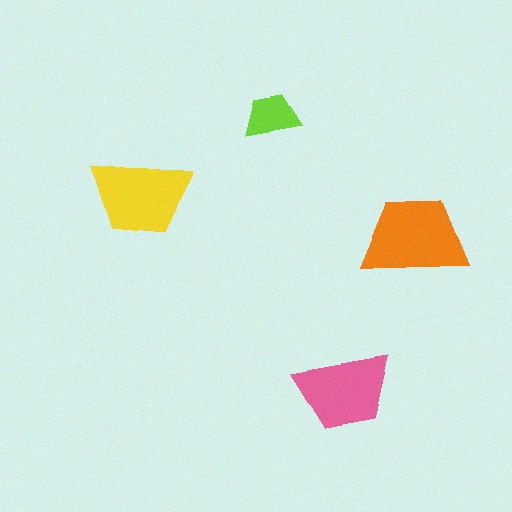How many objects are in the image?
There are 4 objects in the image.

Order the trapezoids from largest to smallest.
the orange one, the yellow one, the pink one, the lime one.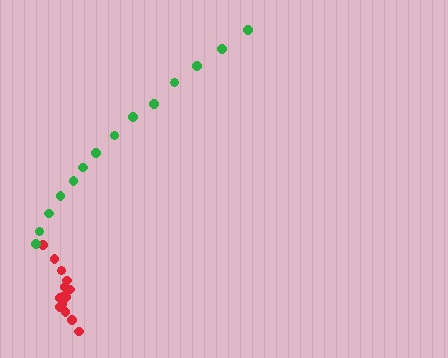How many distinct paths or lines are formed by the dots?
There are 2 distinct paths.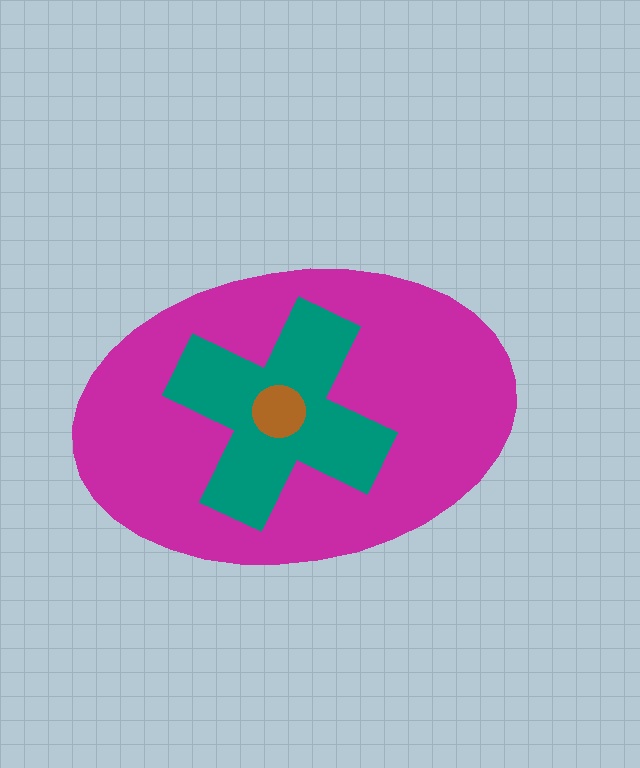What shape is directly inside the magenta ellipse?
The teal cross.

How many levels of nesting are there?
3.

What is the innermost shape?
The brown circle.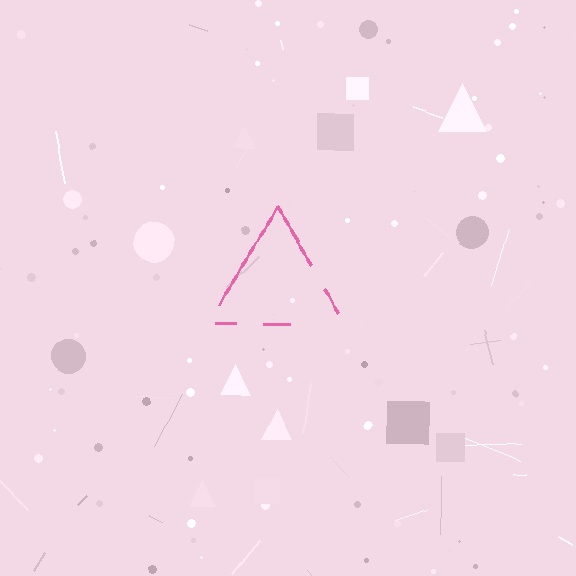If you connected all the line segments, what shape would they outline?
They would outline a triangle.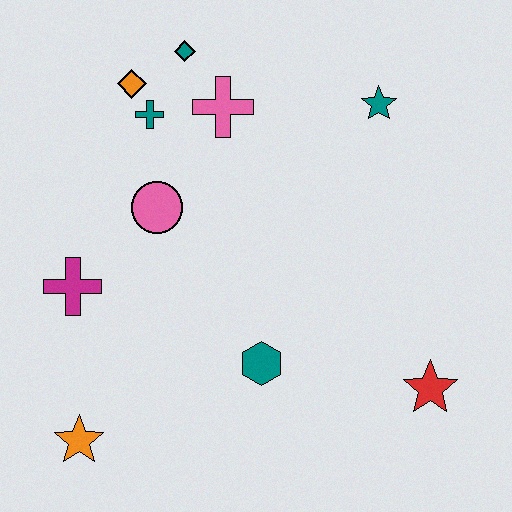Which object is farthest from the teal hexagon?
The teal diamond is farthest from the teal hexagon.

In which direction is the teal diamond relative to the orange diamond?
The teal diamond is to the right of the orange diamond.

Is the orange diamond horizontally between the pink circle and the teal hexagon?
No